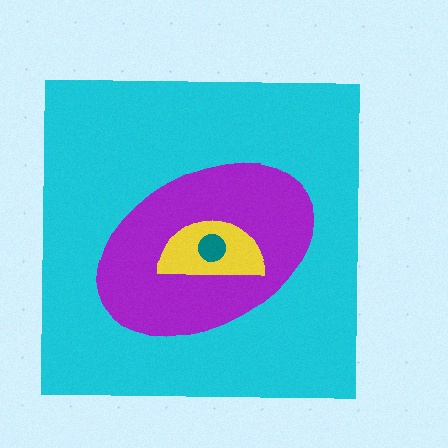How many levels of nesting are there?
4.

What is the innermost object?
The teal circle.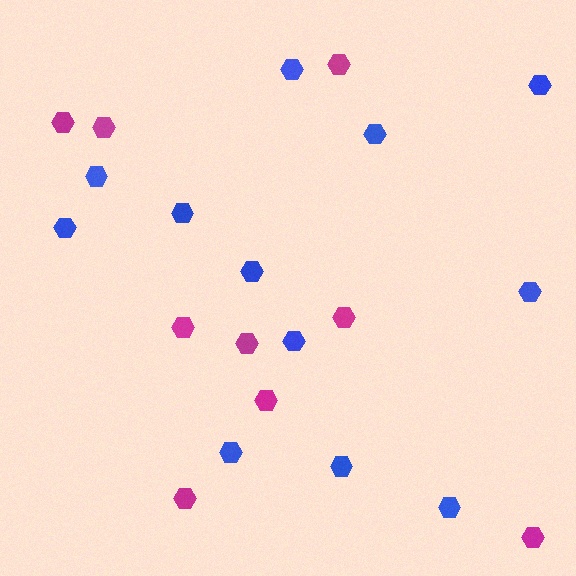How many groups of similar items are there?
There are 2 groups: one group of magenta hexagons (9) and one group of blue hexagons (12).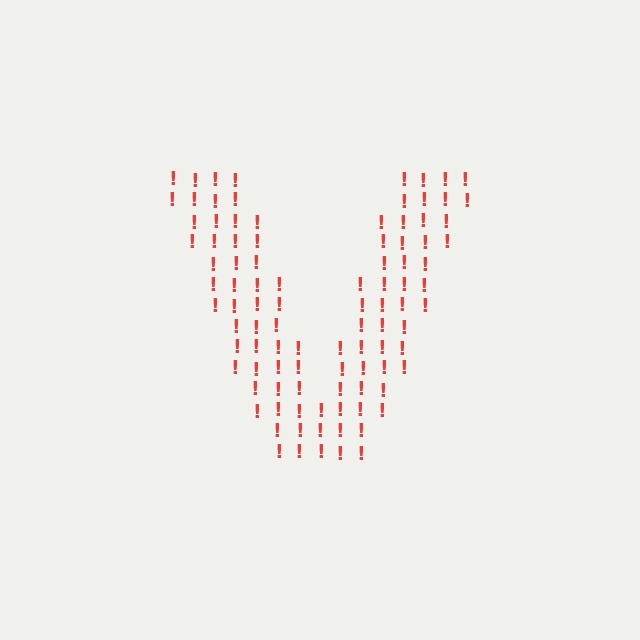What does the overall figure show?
The overall figure shows the letter V.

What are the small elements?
The small elements are exclamation marks.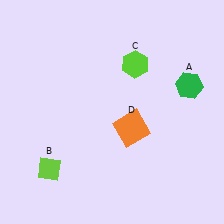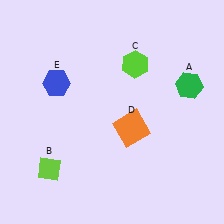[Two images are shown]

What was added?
A blue hexagon (E) was added in Image 2.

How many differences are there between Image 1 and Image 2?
There is 1 difference between the two images.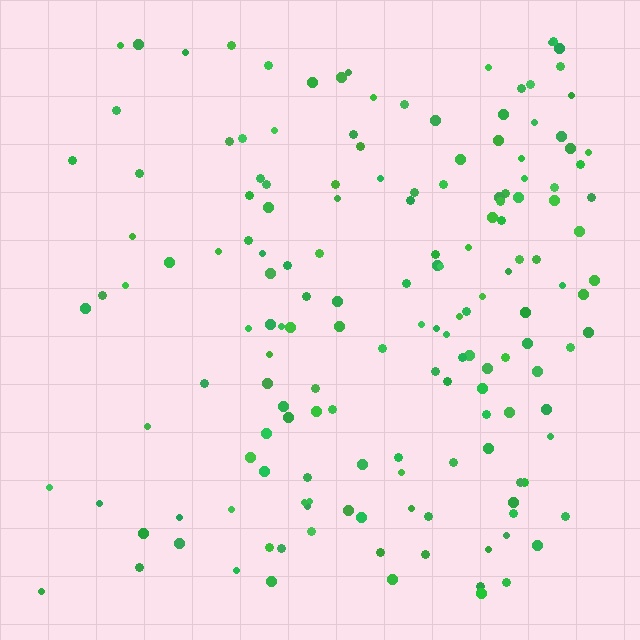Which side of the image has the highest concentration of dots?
The right.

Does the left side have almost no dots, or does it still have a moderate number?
Still a moderate number, just noticeably fewer than the right.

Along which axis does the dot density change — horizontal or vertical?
Horizontal.